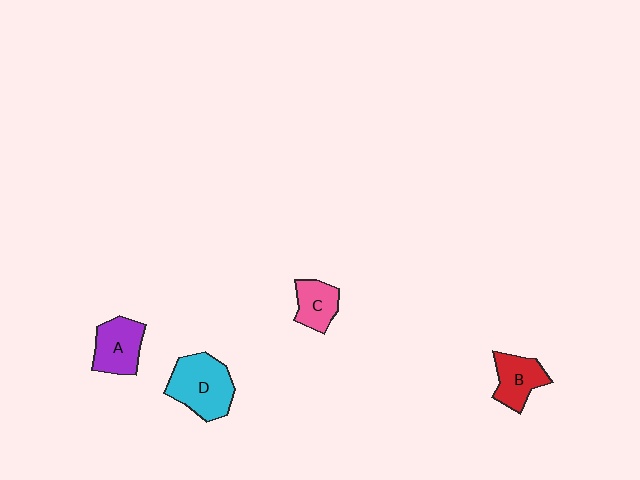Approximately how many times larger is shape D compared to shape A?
Approximately 1.4 times.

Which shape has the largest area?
Shape D (cyan).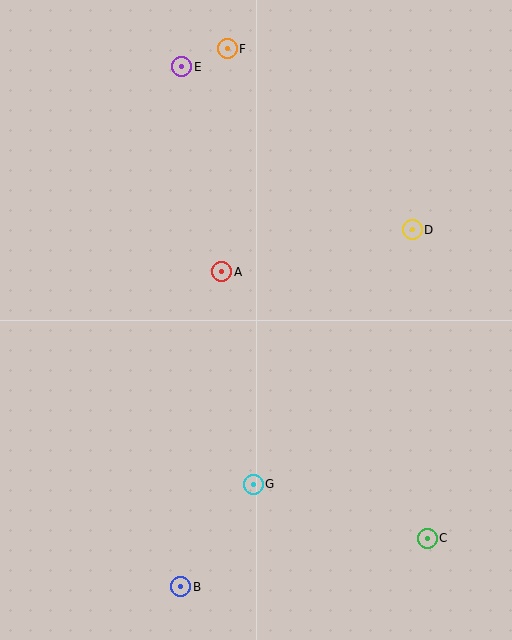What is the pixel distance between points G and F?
The distance between G and F is 436 pixels.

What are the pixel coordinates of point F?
Point F is at (227, 49).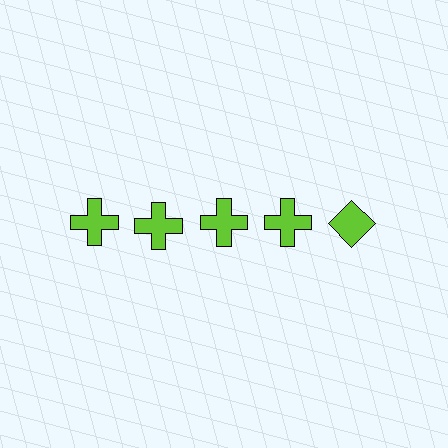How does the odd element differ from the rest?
It has a different shape: diamond instead of cross.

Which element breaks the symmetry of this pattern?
The lime diamond in the top row, rightmost column breaks the symmetry. All other shapes are lime crosses.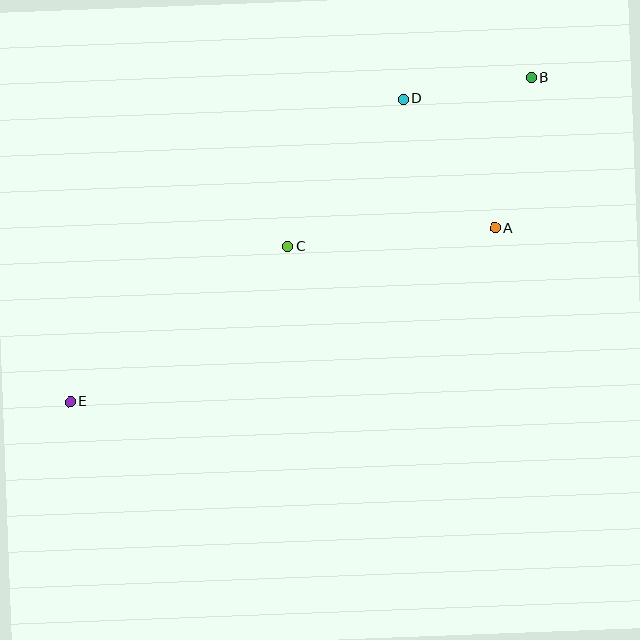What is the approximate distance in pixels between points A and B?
The distance between A and B is approximately 155 pixels.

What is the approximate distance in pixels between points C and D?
The distance between C and D is approximately 187 pixels.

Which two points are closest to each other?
Points B and D are closest to each other.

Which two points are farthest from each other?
Points B and E are farthest from each other.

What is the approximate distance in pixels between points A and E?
The distance between A and E is approximately 459 pixels.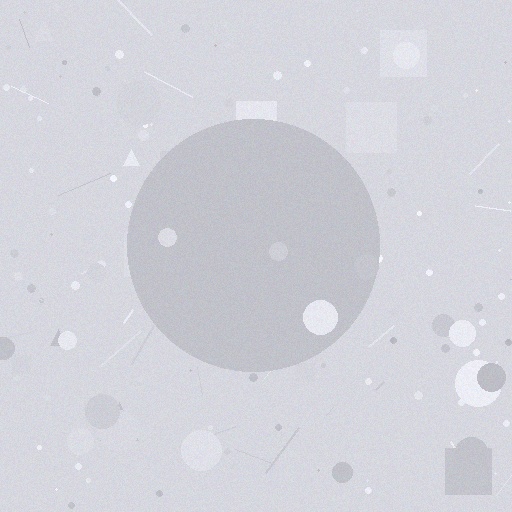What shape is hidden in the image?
A circle is hidden in the image.